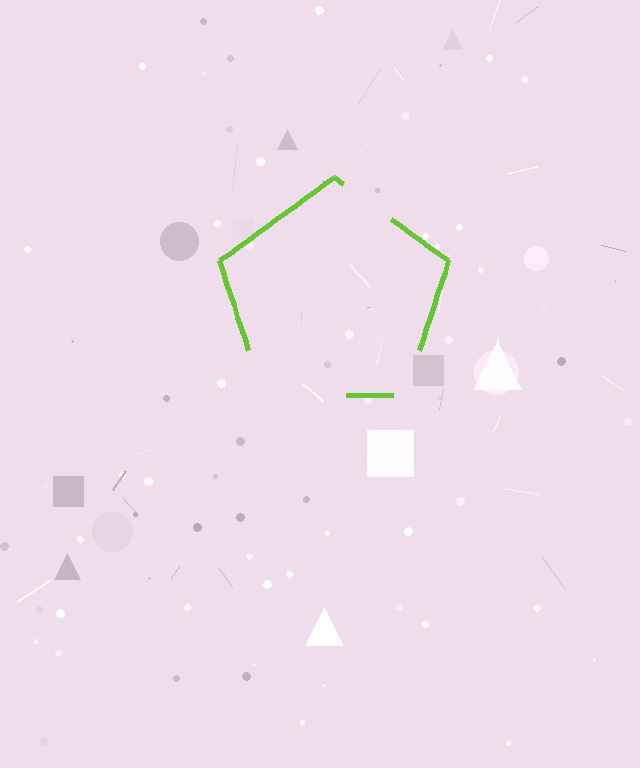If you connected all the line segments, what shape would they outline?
They would outline a pentagon.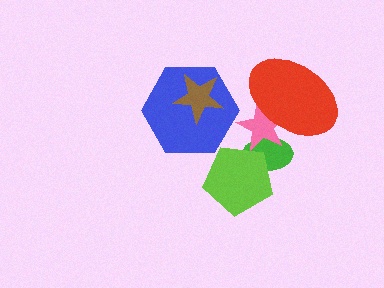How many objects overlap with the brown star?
1 object overlaps with the brown star.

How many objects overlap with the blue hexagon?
1 object overlaps with the blue hexagon.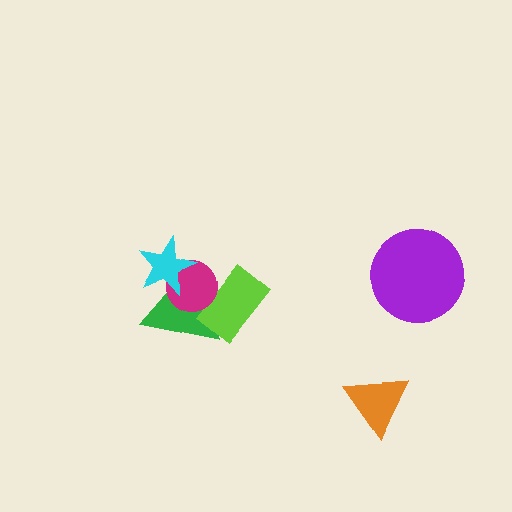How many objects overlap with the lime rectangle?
2 objects overlap with the lime rectangle.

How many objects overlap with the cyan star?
2 objects overlap with the cyan star.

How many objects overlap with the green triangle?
3 objects overlap with the green triangle.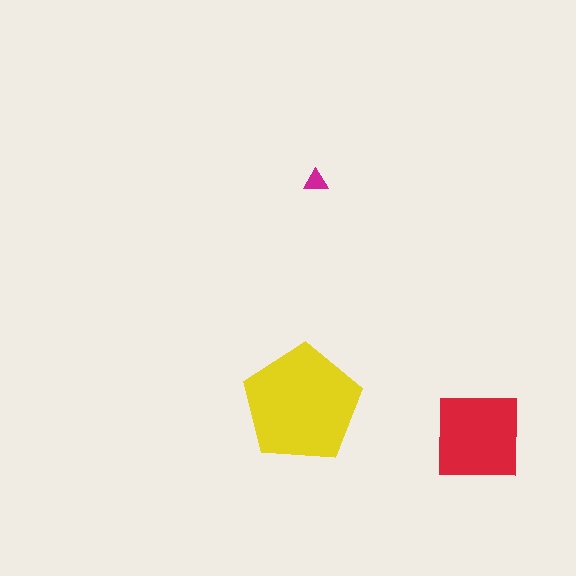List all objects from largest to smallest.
The yellow pentagon, the red square, the magenta triangle.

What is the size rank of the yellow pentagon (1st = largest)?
1st.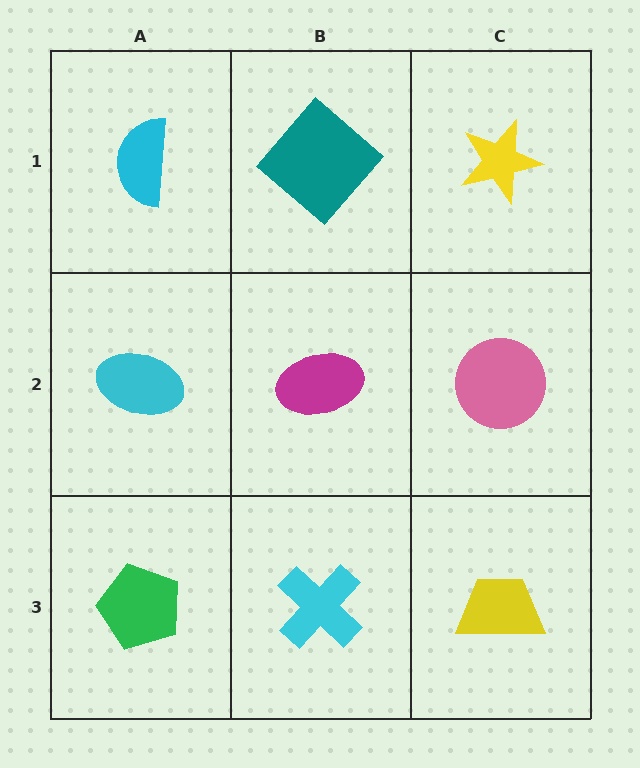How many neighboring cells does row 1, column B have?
3.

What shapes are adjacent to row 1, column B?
A magenta ellipse (row 2, column B), a cyan semicircle (row 1, column A), a yellow star (row 1, column C).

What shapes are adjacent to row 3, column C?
A pink circle (row 2, column C), a cyan cross (row 3, column B).